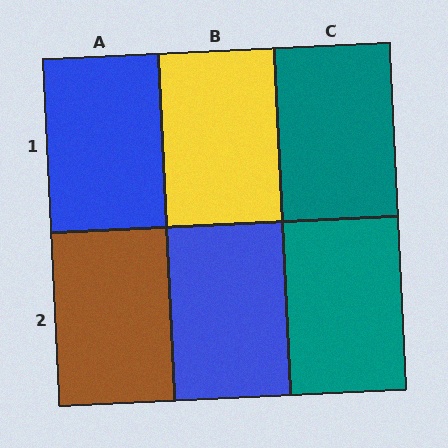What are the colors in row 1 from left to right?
Blue, yellow, teal.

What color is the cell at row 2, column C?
Teal.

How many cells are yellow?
1 cell is yellow.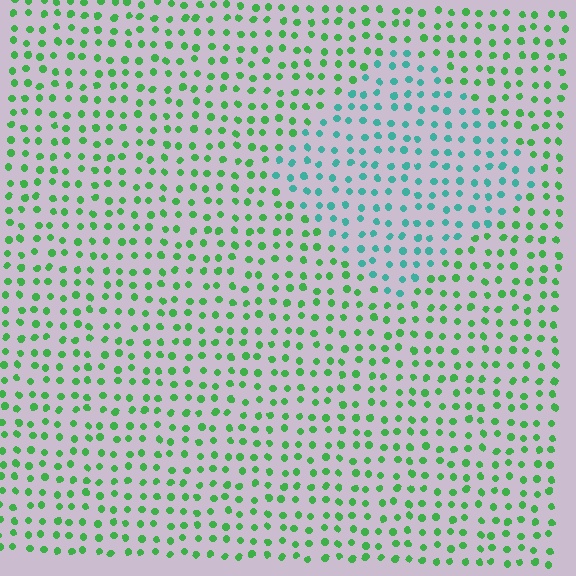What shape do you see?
I see a diamond.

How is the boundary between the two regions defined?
The boundary is defined purely by a slight shift in hue (about 46 degrees). Spacing, size, and orientation are identical on both sides.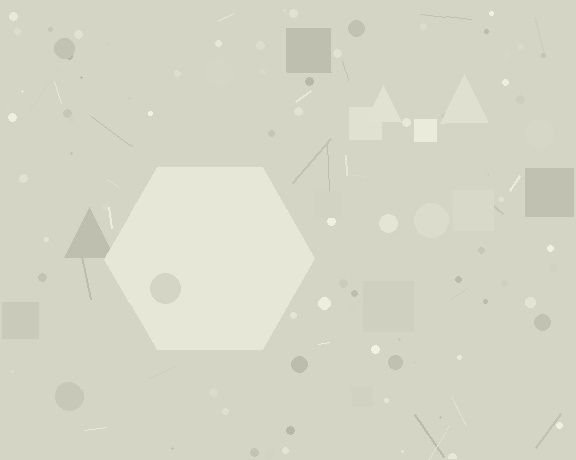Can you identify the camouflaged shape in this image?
The camouflaged shape is a hexagon.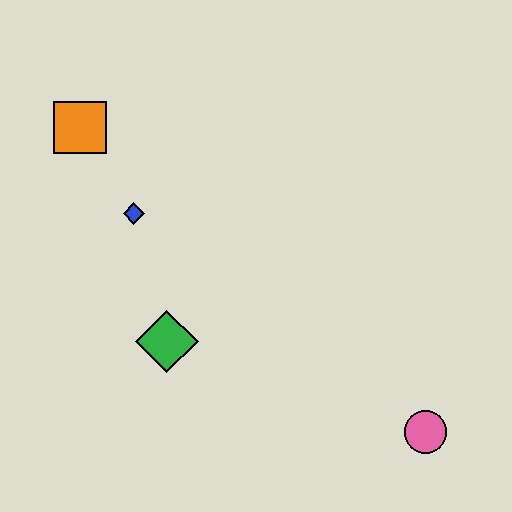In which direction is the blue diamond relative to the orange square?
The blue diamond is below the orange square.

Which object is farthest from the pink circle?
The orange square is farthest from the pink circle.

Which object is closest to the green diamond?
The blue diamond is closest to the green diamond.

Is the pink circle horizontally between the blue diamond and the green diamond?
No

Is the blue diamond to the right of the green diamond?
No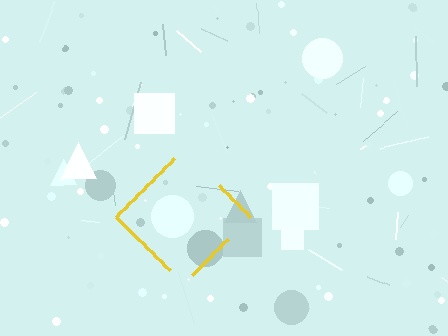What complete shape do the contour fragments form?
The contour fragments form a diamond.